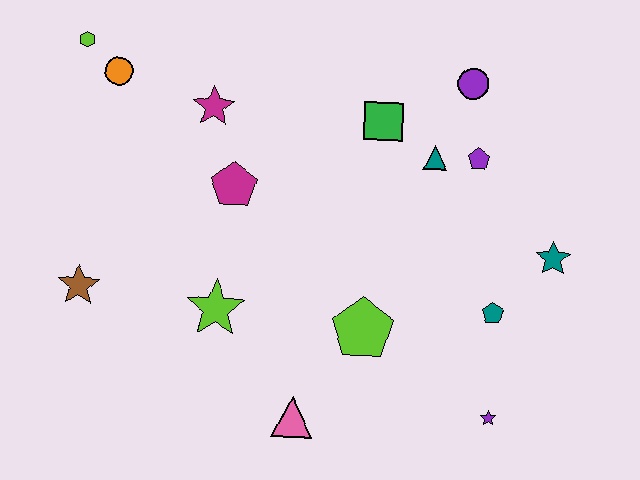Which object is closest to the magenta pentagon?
The magenta star is closest to the magenta pentagon.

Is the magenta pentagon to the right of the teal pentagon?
No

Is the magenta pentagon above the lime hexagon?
No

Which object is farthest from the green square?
The brown star is farthest from the green square.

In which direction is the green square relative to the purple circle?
The green square is to the left of the purple circle.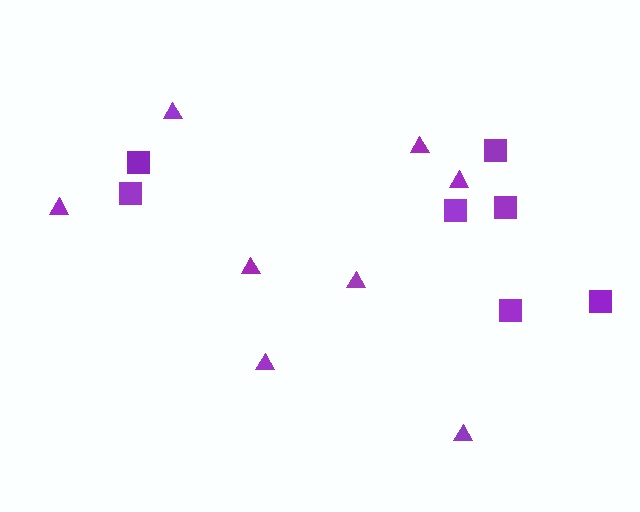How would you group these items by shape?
There are 2 groups: one group of squares (7) and one group of triangles (8).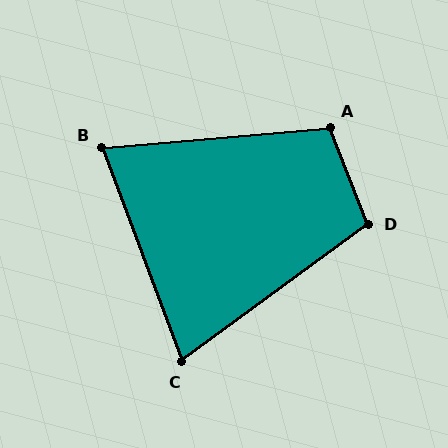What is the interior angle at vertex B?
Approximately 75 degrees (acute).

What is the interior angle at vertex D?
Approximately 105 degrees (obtuse).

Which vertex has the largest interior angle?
A, at approximately 106 degrees.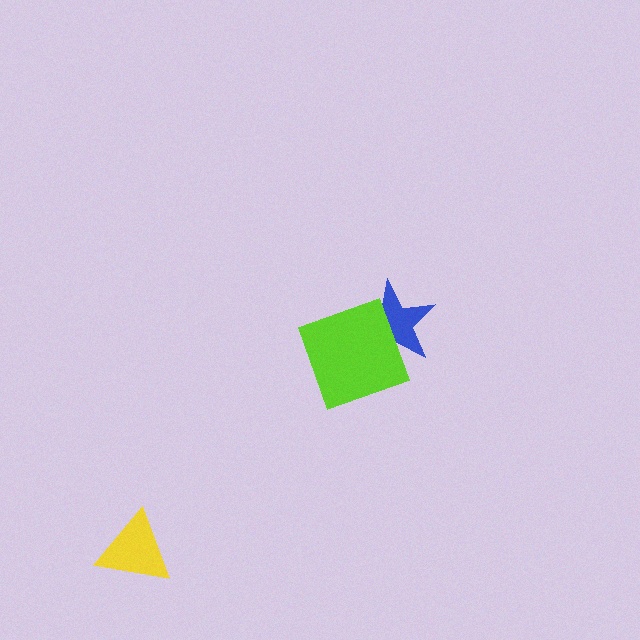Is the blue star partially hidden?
Yes, it is partially covered by another shape.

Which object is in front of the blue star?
The lime square is in front of the blue star.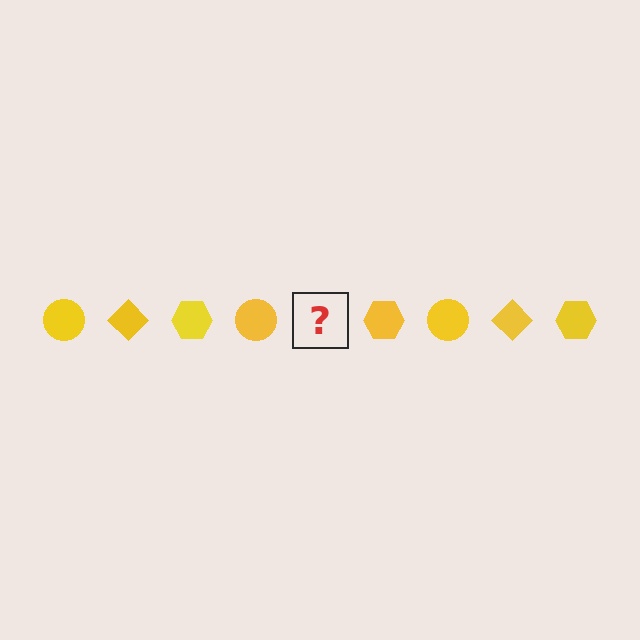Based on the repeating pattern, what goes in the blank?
The blank should be a yellow diamond.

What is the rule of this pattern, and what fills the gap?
The rule is that the pattern cycles through circle, diamond, hexagon shapes in yellow. The gap should be filled with a yellow diamond.